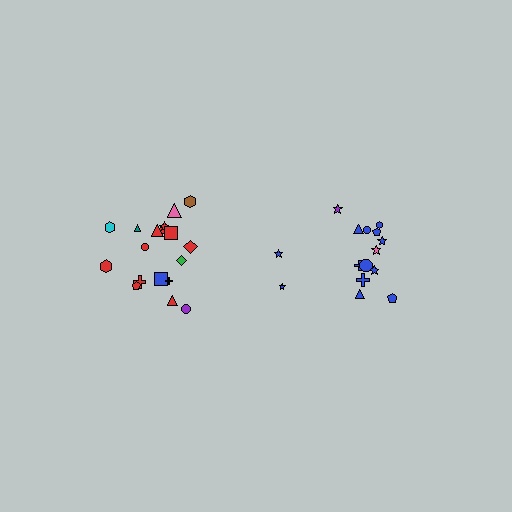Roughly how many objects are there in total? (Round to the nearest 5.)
Roughly 35 objects in total.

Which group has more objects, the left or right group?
The left group.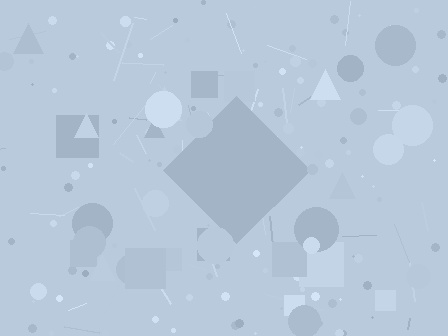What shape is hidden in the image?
A diamond is hidden in the image.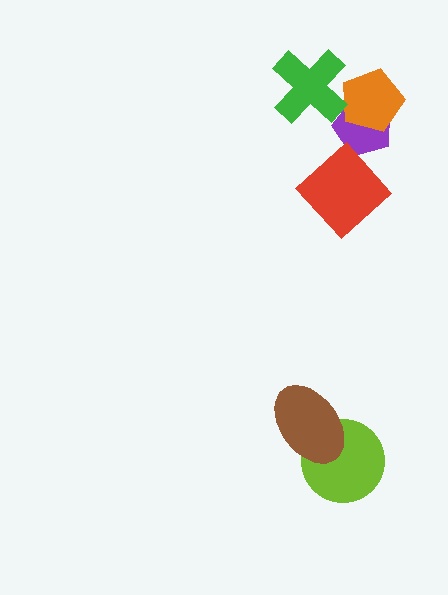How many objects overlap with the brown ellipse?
1 object overlaps with the brown ellipse.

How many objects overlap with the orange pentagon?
2 objects overlap with the orange pentagon.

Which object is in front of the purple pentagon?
The orange pentagon is in front of the purple pentagon.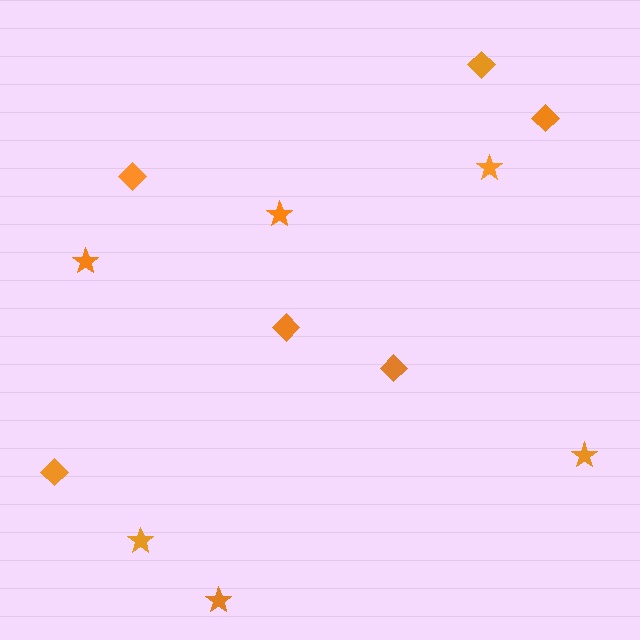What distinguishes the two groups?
There are 2 groups: one group of stars (6) and one group of diamonds (6).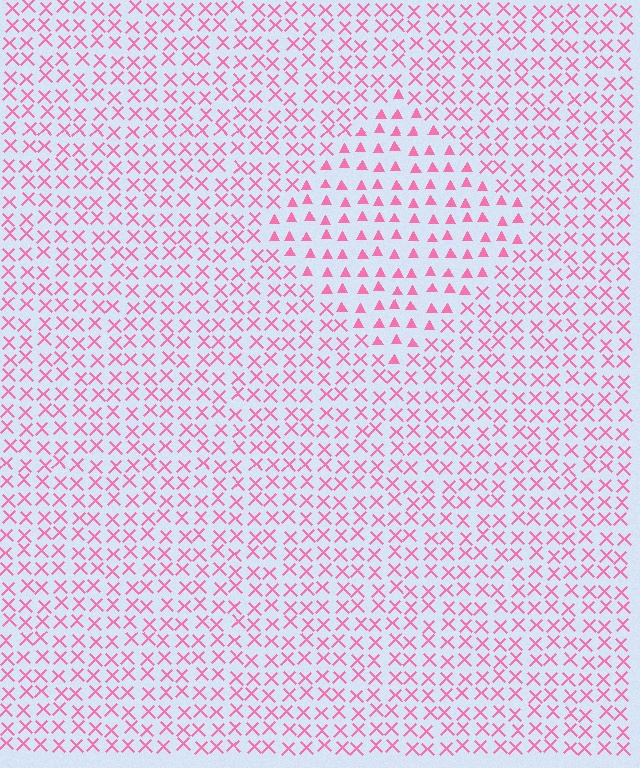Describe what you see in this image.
The image is filled with small pink elements arranged in a uniform grid. A diamond-shaped region contains triangles, while the surrounding area contains X marks. The boundary is defined purely by the change in element shape.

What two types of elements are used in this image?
The image uses triangles inside the diamond region and X marks outside it.